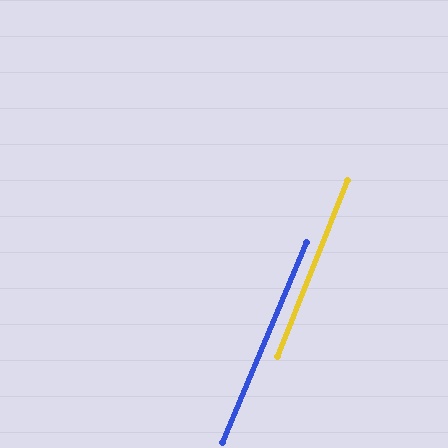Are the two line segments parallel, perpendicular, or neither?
Parallel — their directions differ by only 1.0°.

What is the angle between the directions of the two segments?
Approximately 1 degree.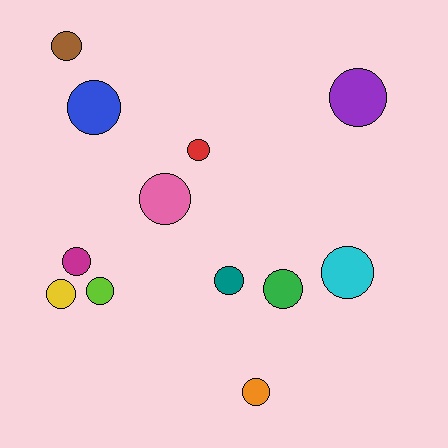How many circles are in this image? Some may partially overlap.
There are 12 circles.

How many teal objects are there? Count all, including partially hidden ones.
There is 1 teal object.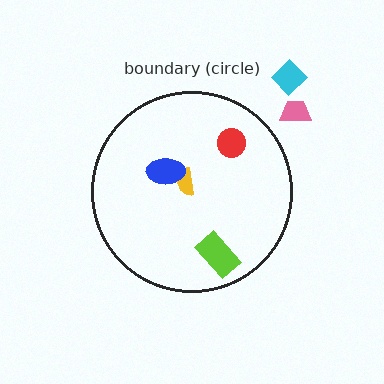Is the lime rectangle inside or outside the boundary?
Inside.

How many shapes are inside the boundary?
4 inside, 2 outside.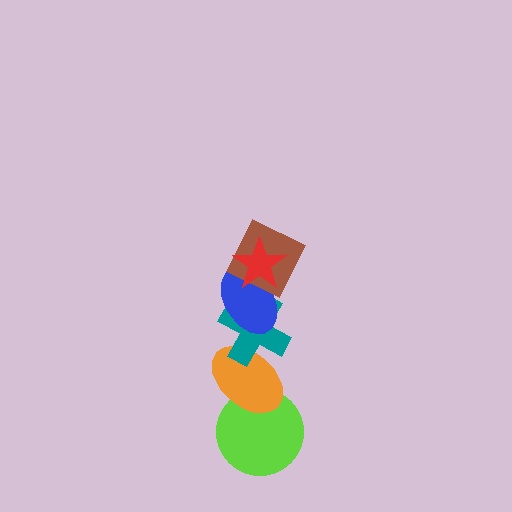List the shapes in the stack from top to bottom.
From top to bottom: the red star, the brown square, the blue ellipse, the teal cross, the orange ellipse, the lime circle.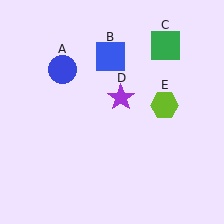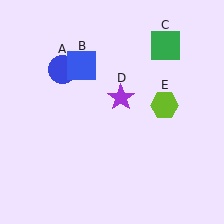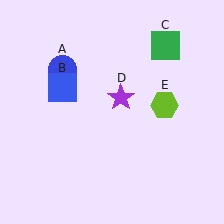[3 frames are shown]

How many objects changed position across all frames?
1 object changed position: blue square (object B).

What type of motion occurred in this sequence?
The blue square (object B) rotated counterclockwise around the center of the scene.